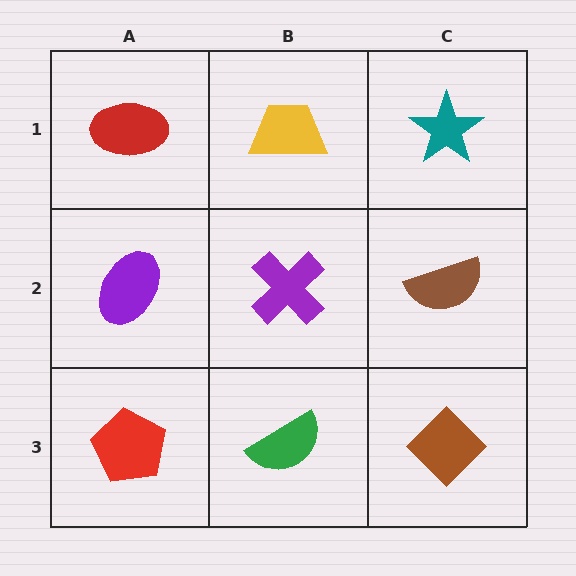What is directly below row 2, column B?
A green semicircle.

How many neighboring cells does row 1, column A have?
2.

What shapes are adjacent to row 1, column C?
A brown semicircle (row 2, column C), a yellow trapezoid (row 1, column B).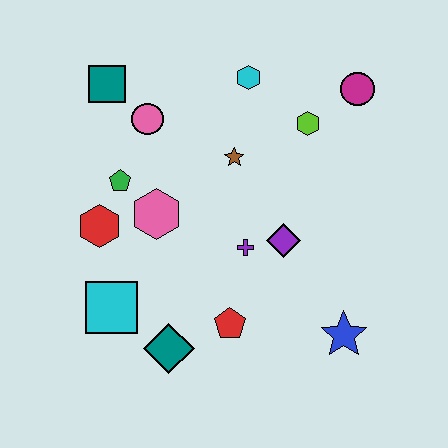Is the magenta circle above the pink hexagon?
Yes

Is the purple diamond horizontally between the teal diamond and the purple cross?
No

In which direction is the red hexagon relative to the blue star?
The red hexagon is to the left of the blue star.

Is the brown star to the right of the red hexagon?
Yes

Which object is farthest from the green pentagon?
The blue star is farthest from the green pentagon.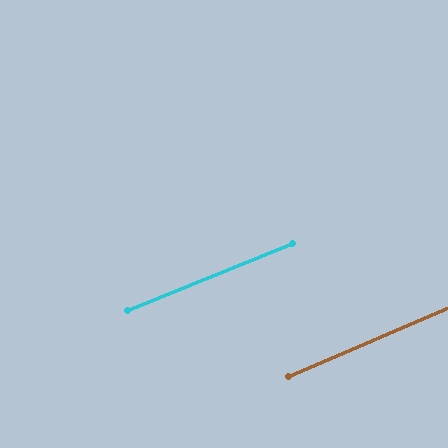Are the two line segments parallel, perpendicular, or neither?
Parallel — their directions differ by only 1.1°.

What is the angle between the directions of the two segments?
Approximately 1 degree.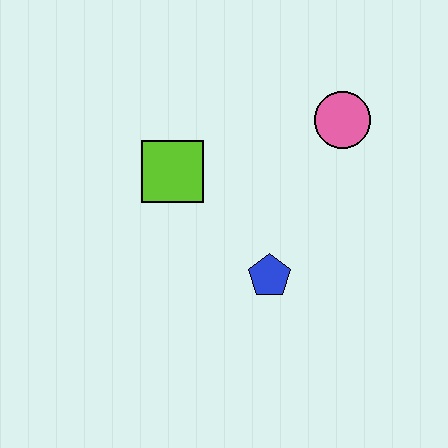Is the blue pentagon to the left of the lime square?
No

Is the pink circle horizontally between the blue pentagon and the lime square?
No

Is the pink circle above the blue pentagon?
Yes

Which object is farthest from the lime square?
The pink circle is farthest from the lime square.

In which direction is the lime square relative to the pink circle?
The lime square is to the left of the pink circle.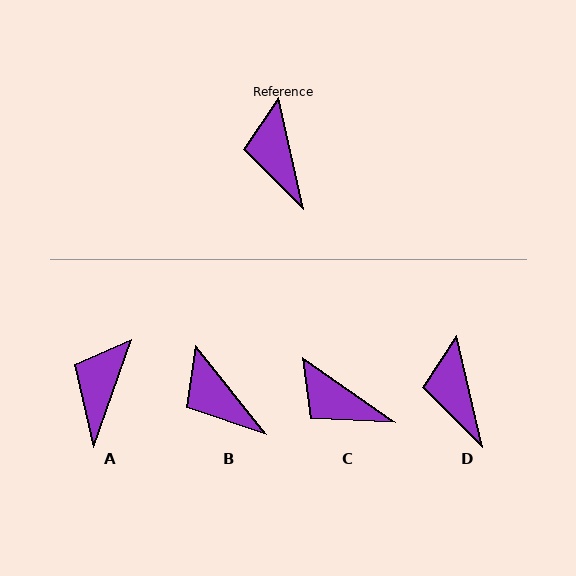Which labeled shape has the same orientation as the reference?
D.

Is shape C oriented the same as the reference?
No, it is off by about 42 degrees.